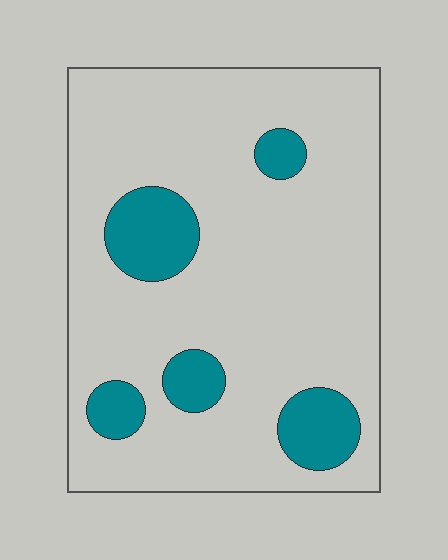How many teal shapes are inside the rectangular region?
5.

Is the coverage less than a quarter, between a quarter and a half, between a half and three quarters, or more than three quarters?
Less than a quarter.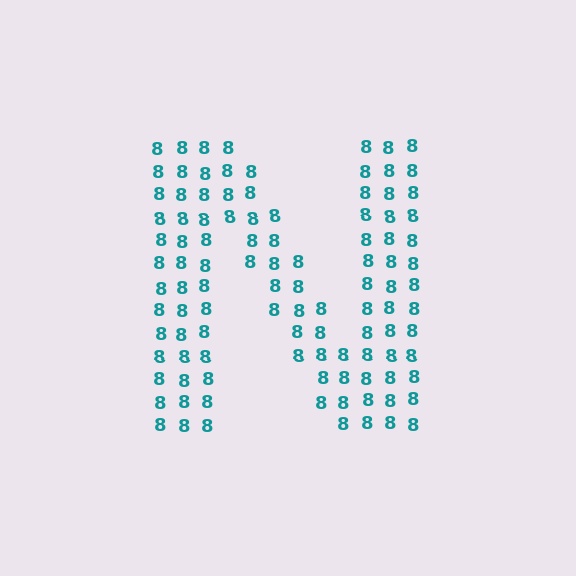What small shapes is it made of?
It is made of small digit 8's.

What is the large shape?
The large shape is the letter N.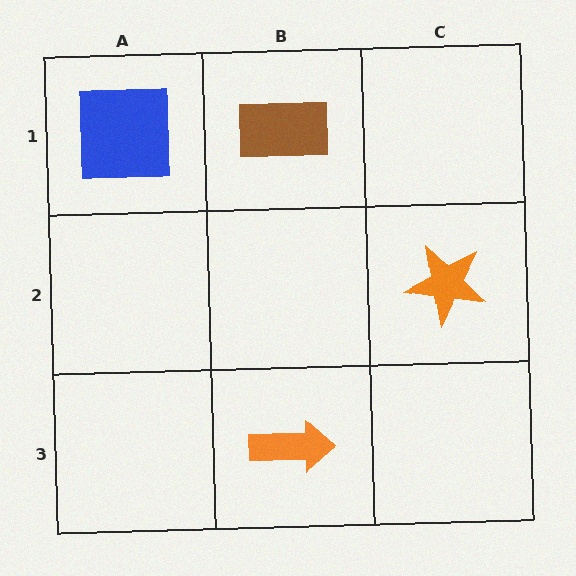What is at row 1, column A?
A blue square.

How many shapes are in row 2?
1 shape.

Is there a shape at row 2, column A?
No, that cell is empty.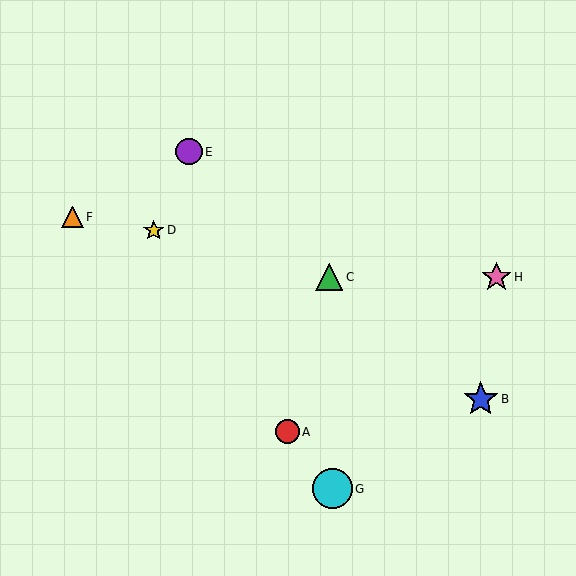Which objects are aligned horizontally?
Objects C, H are aligned horizontally.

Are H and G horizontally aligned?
No, H is at y≈277 and G is at y≈489.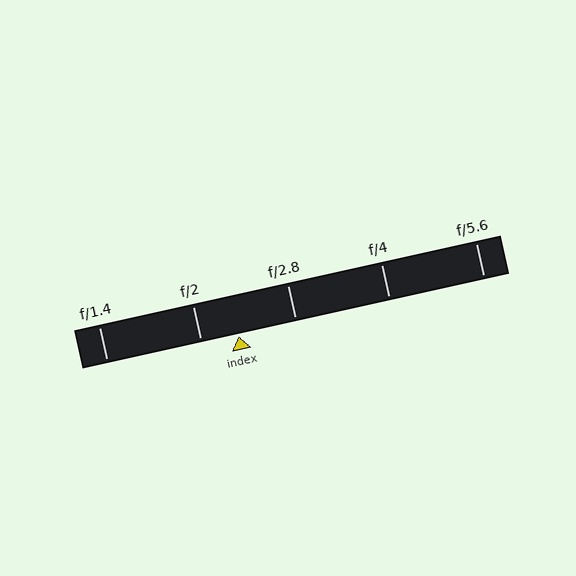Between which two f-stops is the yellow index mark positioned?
The index mark is between f/2 and f/2.8.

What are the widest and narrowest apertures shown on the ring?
The widest aperture shown is f/1.4 and the narrowest is f/5.6.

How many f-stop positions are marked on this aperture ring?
There are 5 f-stop positions marked.